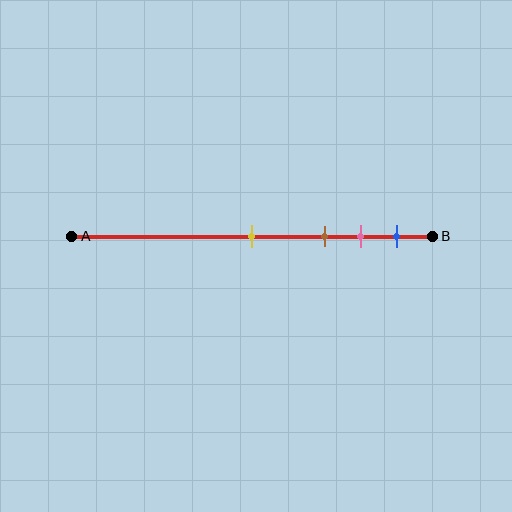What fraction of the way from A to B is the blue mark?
The blue mark is approximately 90% (0.9) of the way from A to B.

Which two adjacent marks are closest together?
The pink and blue marks are the closest adjacent pair.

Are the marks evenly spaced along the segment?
No, the marks are not evenly spaced.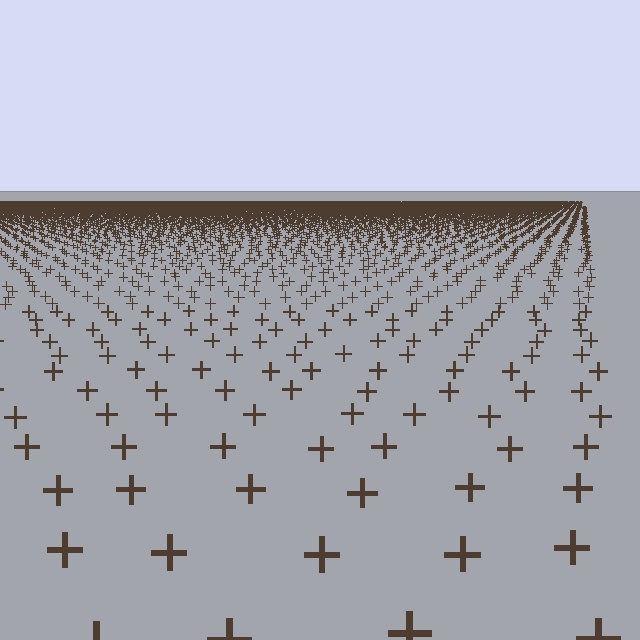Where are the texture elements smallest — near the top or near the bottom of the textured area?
Near the top.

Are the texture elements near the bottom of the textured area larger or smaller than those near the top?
Larger. Near the bottom, elements are closer to the viewer and appear at a bigger on-screen size.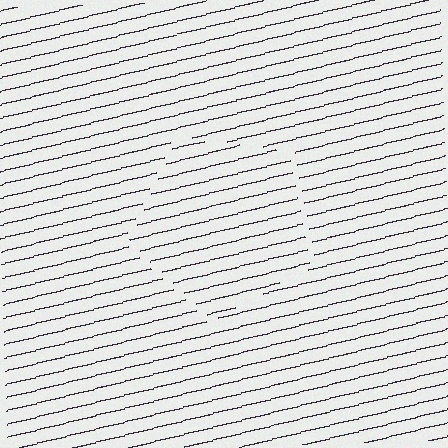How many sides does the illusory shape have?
5 sides — the line-ends trace a pentagon.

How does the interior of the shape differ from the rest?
The interior of the shape contains the same grating, shifted by half a period — the contour is defined by the phase discontinuity where line-ends from the inner and outer gratings abut.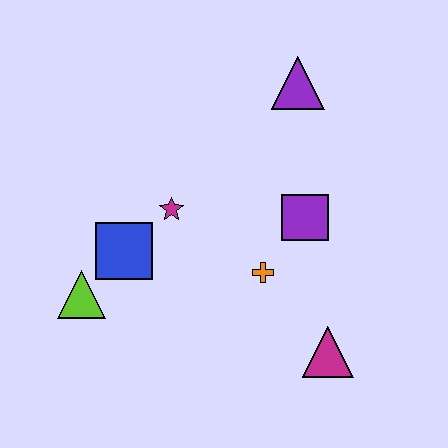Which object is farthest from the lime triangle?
The purple triangle is farthest from the lime triangle.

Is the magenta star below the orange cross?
No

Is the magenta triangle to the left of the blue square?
No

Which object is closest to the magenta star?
The blue square is closest to the magenta star.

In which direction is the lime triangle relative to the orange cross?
The lime triangle is to the left of the orange cross.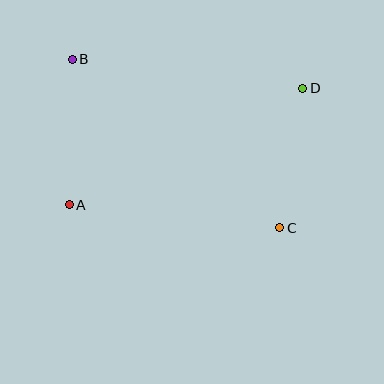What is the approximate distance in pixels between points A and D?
The distance between A and D is approximately 261 pixels.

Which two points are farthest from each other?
Points B and C are farthest from each other.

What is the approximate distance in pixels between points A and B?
The distance between A and B is approximately 146 pixels.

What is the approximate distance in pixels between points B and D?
The distance between B and D is approximately 232 pixels.